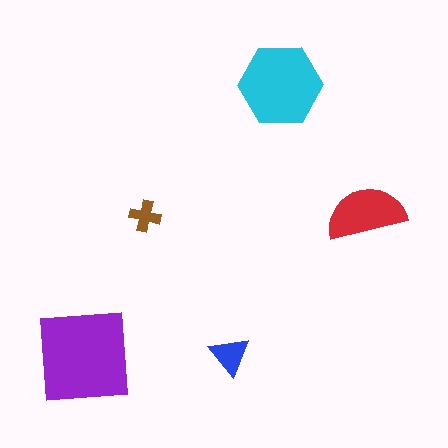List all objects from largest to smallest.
The purple square, the cyan hexagon, the red semicircle, the blue triangle, the brown cross.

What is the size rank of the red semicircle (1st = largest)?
3rd.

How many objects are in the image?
There are 5 objects in the image.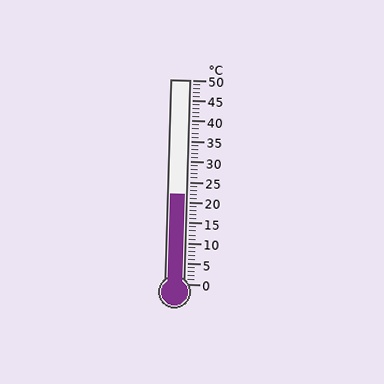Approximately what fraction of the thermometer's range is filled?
The thermometer is filled to approximately 45% of its range.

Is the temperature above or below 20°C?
The temperature is above 20°C.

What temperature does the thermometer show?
The thermometer shows approximately 22°C.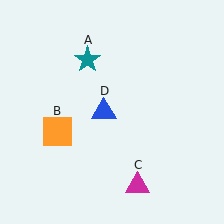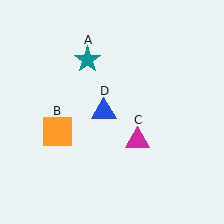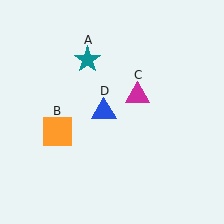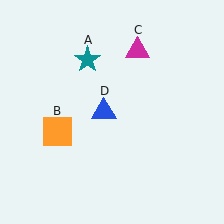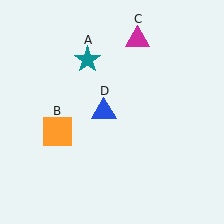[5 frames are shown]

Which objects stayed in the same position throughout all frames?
Teal star (object A) and orange square (object B) and blue triangle (object D) remained stationary.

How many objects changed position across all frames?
1 object changed position: magenta triangle (object C).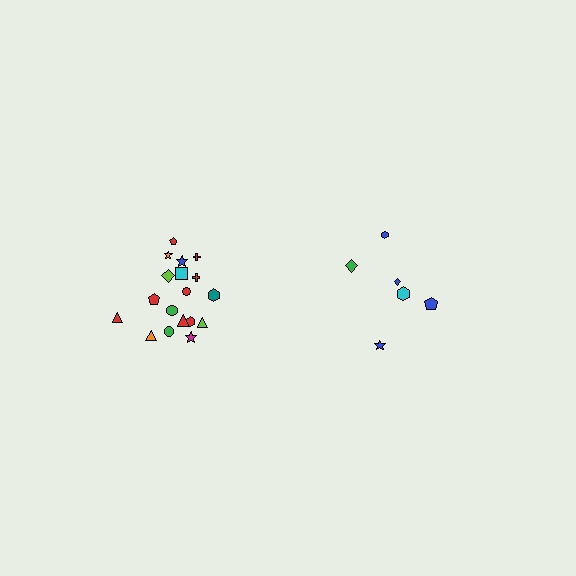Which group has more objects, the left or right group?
The left group.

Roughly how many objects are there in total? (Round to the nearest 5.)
Roughly 25 objects in total.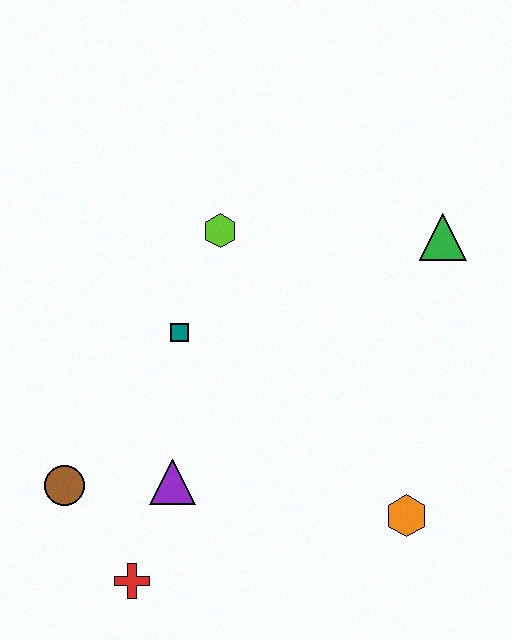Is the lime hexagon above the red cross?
Yes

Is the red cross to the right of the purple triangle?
No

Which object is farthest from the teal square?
The orange hexagon is farthest from the teal square.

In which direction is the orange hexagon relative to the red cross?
The orange hexagon is to the right of the red cross.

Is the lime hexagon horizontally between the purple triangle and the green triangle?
Yes